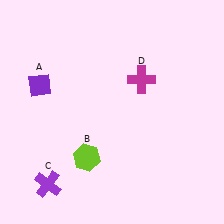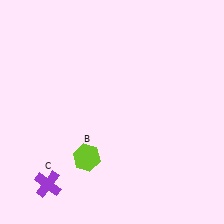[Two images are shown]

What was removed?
The purple diamond (A), the magenta cross (D) were removed in Image 2.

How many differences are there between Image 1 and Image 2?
There are 2 differences between the two images.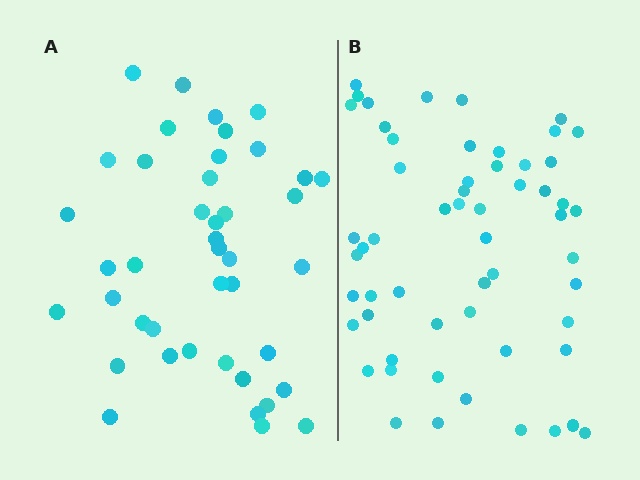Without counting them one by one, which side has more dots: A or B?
Region B (the right region) has more dots.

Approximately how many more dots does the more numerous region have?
Region B has approximately 15 more dots than region A.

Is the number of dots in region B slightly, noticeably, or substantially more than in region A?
Region B has noticeably more, but not dramatically so. The ratio is roughly 1.4 to 1.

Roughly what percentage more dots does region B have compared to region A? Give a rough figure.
About 35% more.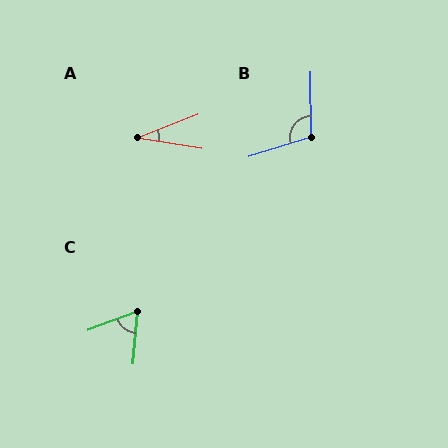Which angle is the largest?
B, at approximately 107 degrees.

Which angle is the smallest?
A, at approximately 31 degrees.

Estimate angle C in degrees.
Approximately 65 degrees.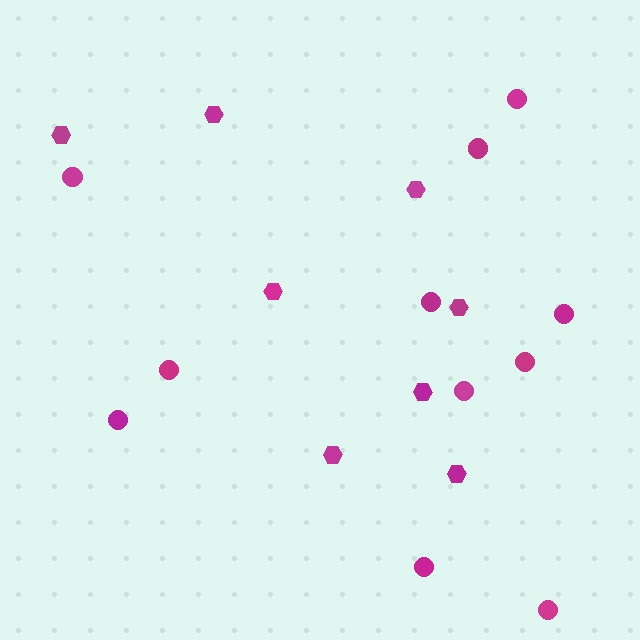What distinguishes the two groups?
There are 2 groups: one group of hexagons (8) and one group of circles (11).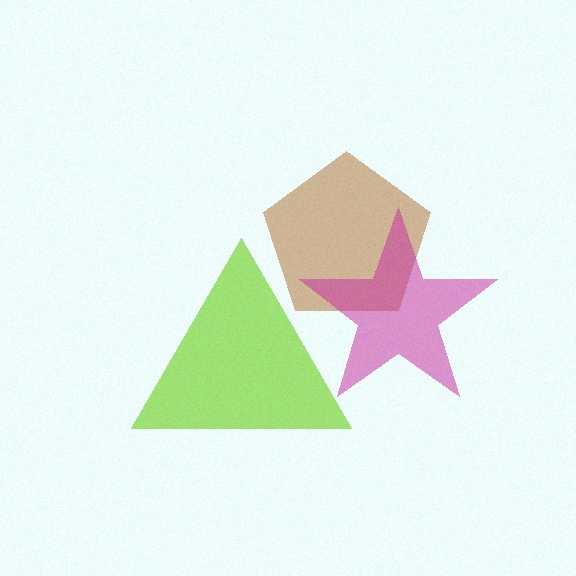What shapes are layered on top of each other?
The layered shapes are: a brown pentagon, a magenta star, a lime triangle.